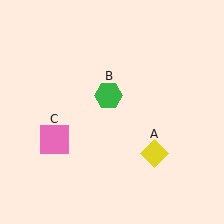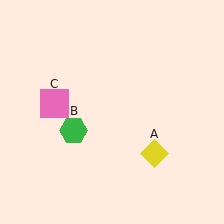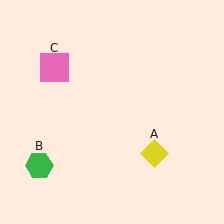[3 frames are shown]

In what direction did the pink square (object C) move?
The pink square (object C) moved up.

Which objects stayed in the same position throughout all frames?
Yellow diamond (object A) remained stationary.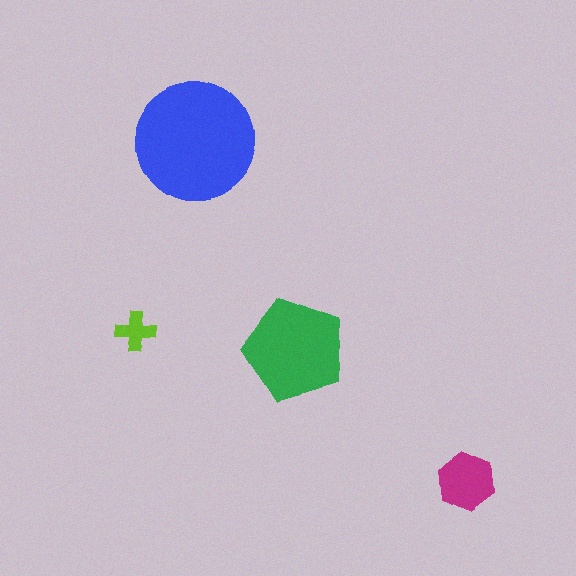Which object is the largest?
The blue circle.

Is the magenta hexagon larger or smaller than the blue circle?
Smaller.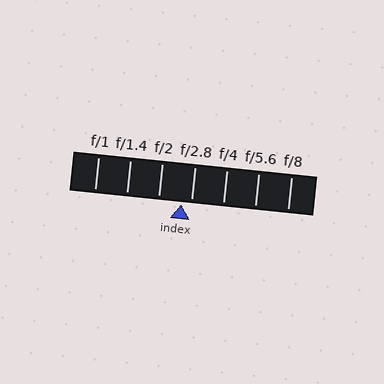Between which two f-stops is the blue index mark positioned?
The index mark is between f/2 and f/2.8.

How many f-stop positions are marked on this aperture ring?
There are 7 f-stop positions marked.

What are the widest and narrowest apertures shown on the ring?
The widest aperture shown is f/1 and the narrowest is f/8.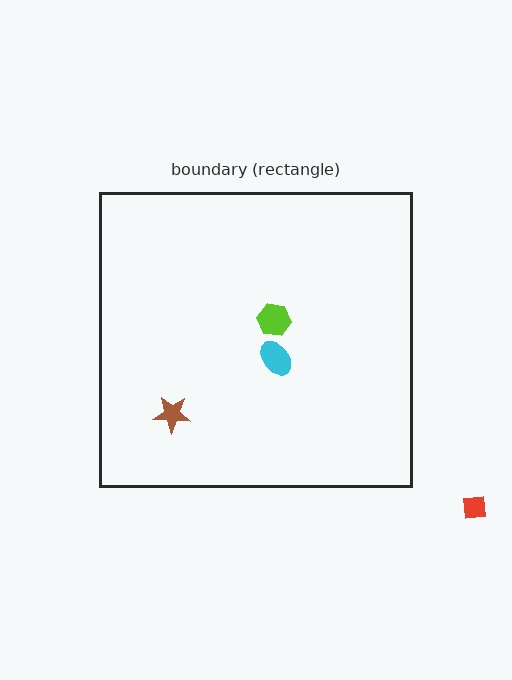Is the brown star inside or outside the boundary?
Inside.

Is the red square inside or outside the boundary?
Outside.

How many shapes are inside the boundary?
3 inside, 1 outside.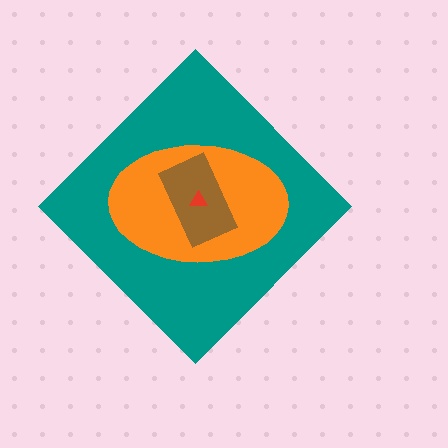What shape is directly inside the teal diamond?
The orange ellipse.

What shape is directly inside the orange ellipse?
The brown rectangle.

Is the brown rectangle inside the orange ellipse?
Yes.